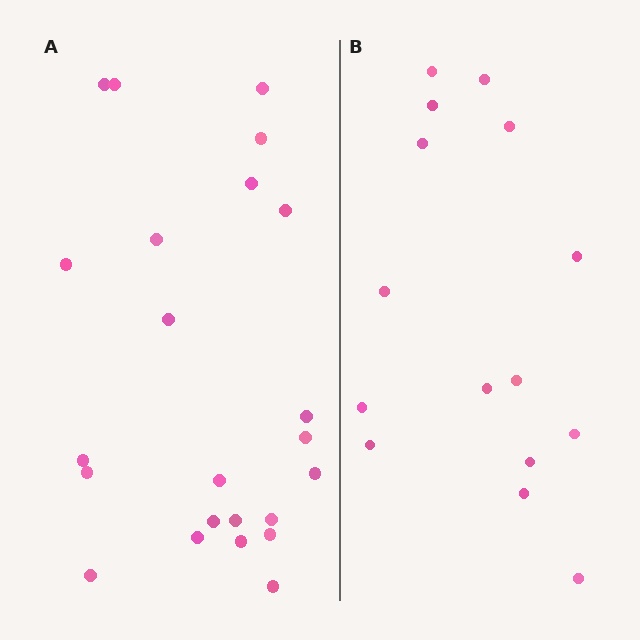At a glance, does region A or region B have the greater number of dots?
Region A (the left region) has more dots.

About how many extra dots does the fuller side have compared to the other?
Region A has roughly 8 or so more dots than region B.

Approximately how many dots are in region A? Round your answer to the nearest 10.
About 20 dots. (The exact count is 23, which rounds to 20.)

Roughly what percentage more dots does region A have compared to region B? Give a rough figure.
About 55% more.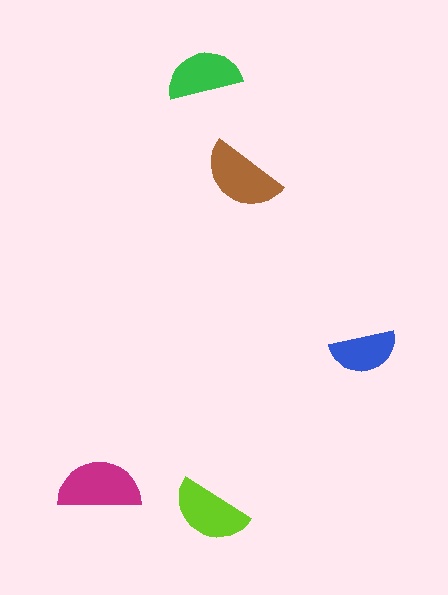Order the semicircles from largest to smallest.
the magenta one, the brown one, the lime one, the green one, the blue one.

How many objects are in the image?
There are 5 objects in the image.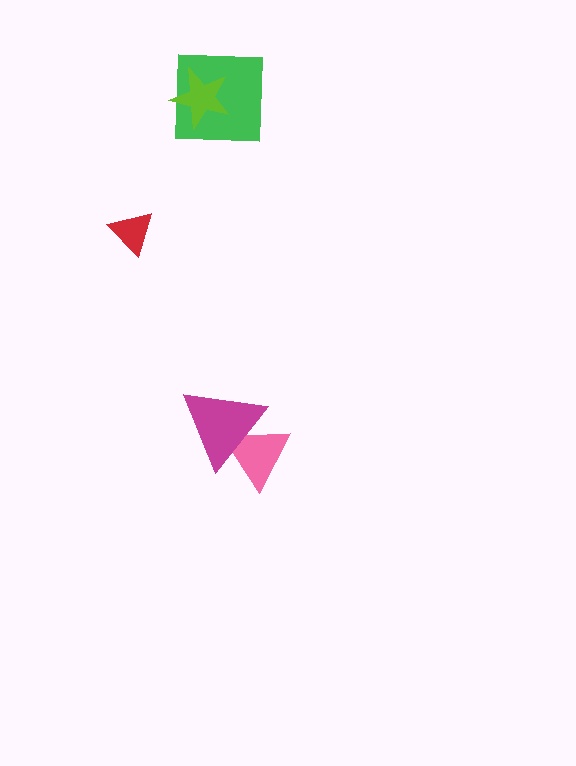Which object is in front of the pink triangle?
The magenta triangle is in front of the pink triangle.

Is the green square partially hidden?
Yes, it is partially covered by another shape.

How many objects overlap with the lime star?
1 object overlaps with the lime star.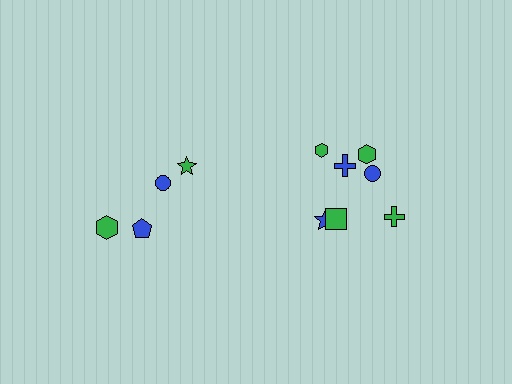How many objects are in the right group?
There are 7 objects.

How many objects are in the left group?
There are 4 objects.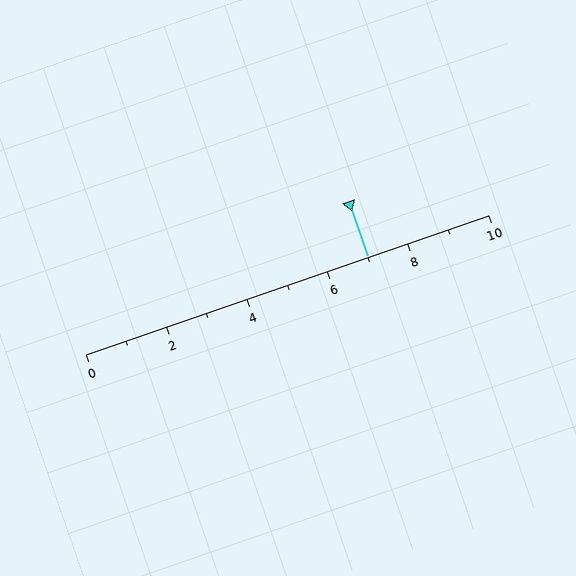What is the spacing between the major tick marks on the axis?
The major ticks are spaced 2 apart.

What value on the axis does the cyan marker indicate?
The marker indicates approximately 7.